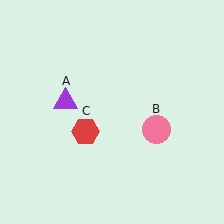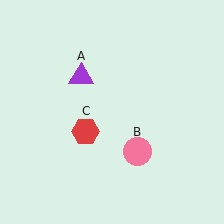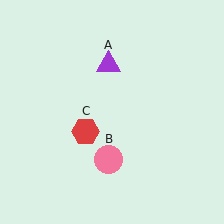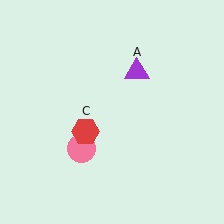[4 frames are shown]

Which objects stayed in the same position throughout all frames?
Red hexagon (object C) remained stationary.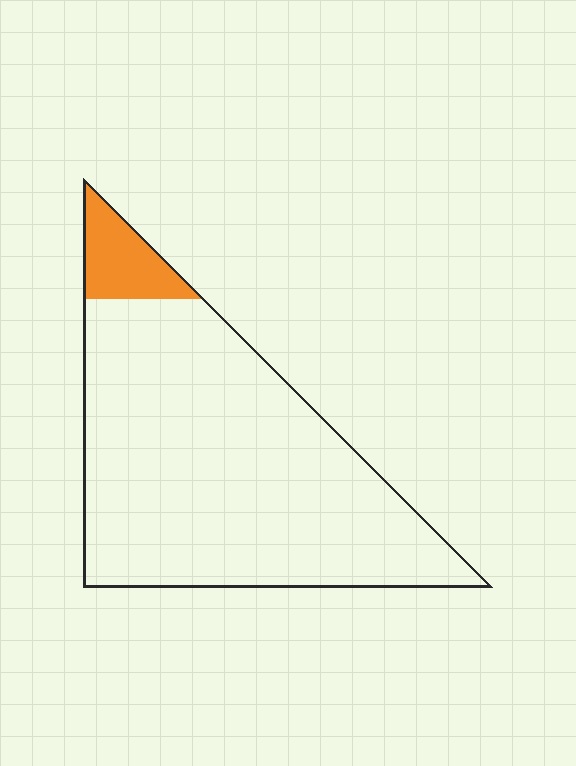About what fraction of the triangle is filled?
About one tenth (1/10).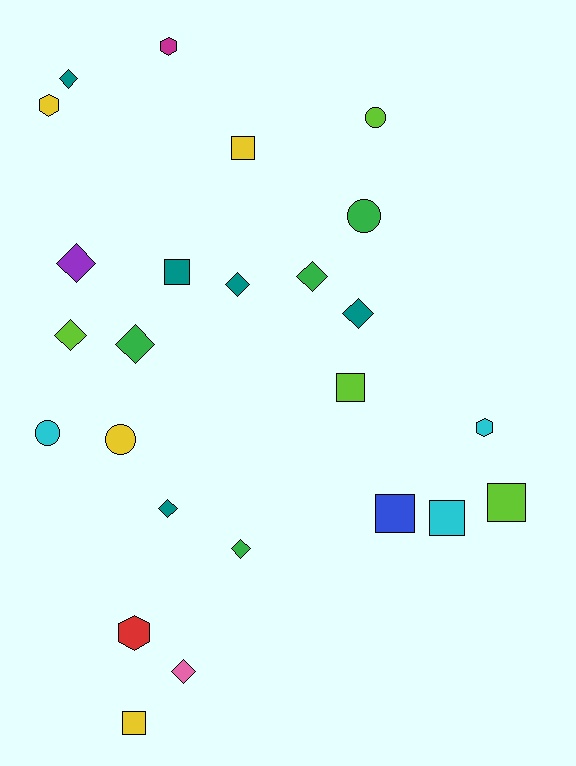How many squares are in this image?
There are 7 squares.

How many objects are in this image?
There are 25 objects.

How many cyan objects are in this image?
There are 3 cyan objects.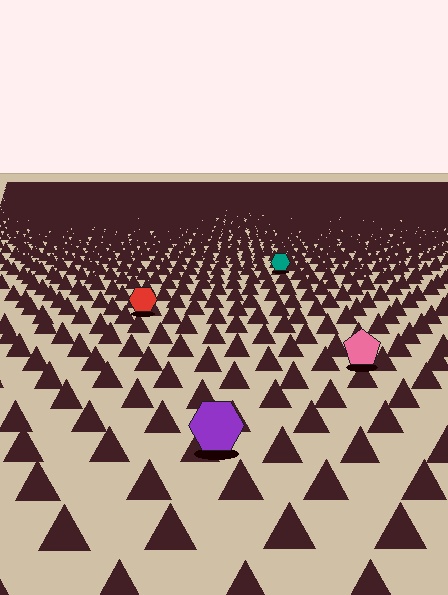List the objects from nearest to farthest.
From nearest to farthest: the purple hexagon, the pink pentagon, the red hexagon, the teal hexagon.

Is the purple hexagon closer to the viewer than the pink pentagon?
Yes. The purple hexagon is closer — you can tell from the texture gradient: the ground texture is coarser near it.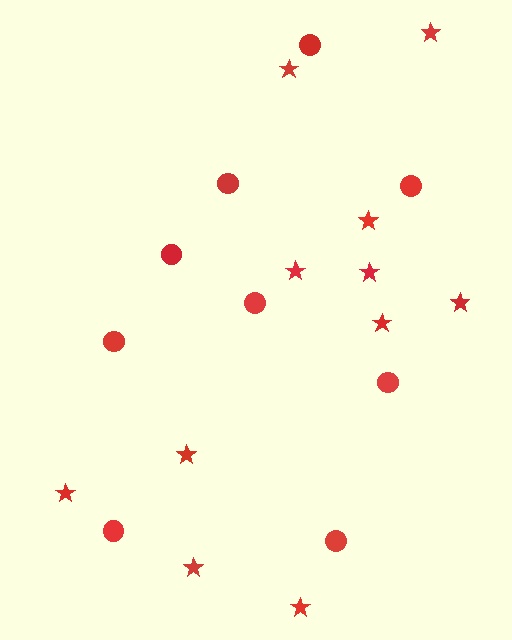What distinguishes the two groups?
There are 2 groups: one group of circles (9) and one group of stars (11).